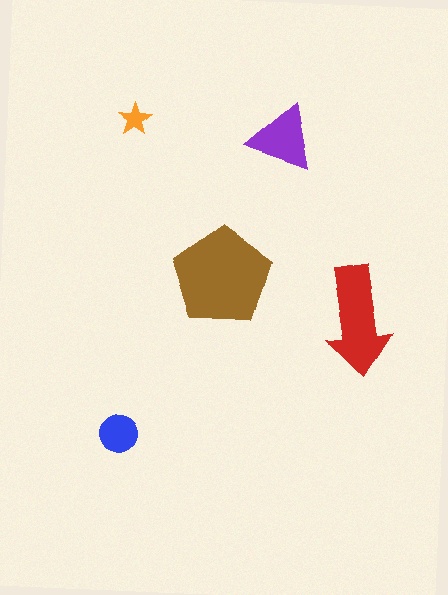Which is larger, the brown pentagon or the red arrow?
The brown pentagon.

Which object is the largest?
The brown pentagon.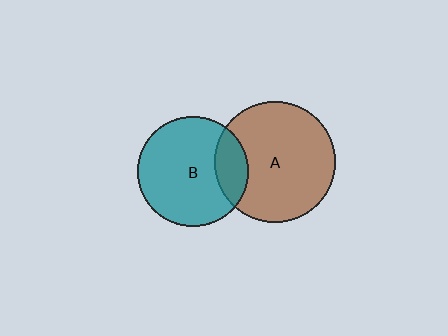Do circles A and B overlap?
Yes.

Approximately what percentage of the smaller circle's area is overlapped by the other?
Approximately 20%.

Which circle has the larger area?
Circle A (brown).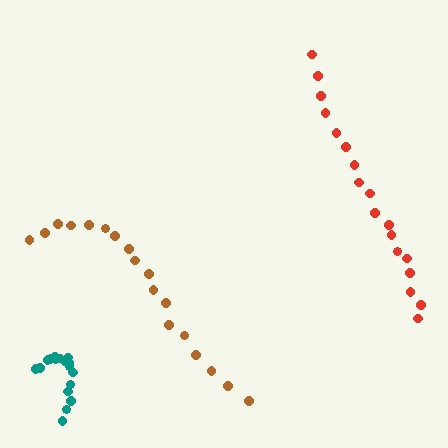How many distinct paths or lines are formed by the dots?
There are 3 distinct paths.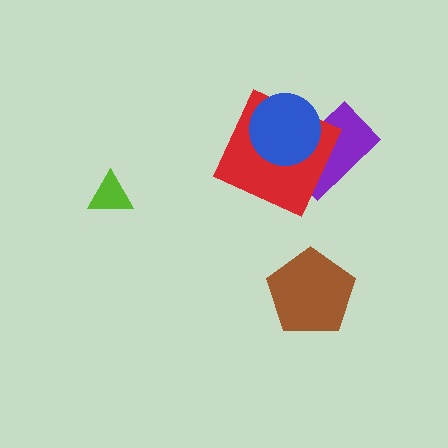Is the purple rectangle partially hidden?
Yes, it is partially covered by another shape.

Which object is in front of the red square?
The blue circle is in front of the red square.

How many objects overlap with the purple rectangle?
2 objects overlap with the purple rectangle.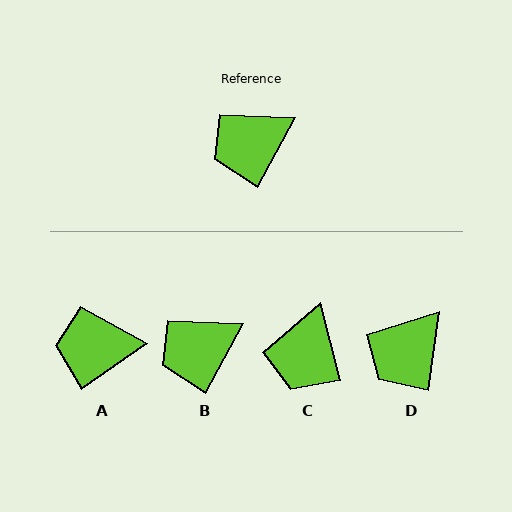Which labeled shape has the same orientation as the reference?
B.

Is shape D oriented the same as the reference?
No, it is off by about 21 degrees.